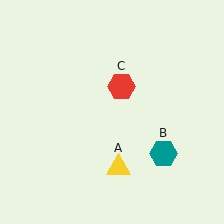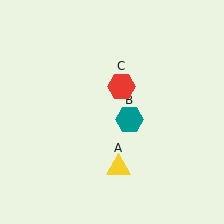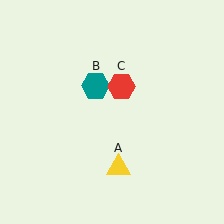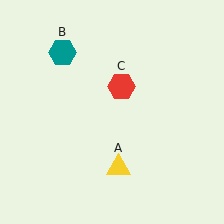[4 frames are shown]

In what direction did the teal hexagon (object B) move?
The teal hexagon (object B) moved up and to the left.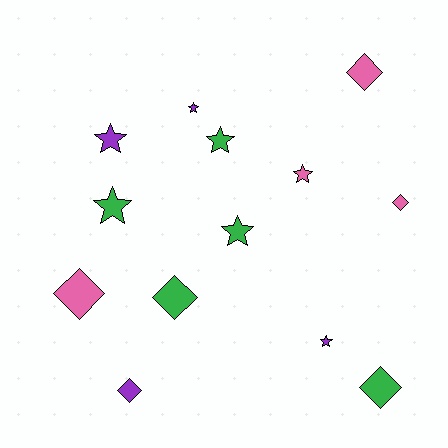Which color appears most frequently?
Green, with 5 objects.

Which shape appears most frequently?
Star, with 7 objects.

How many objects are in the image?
There are 13 objects.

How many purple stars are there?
There are 3 purple stars.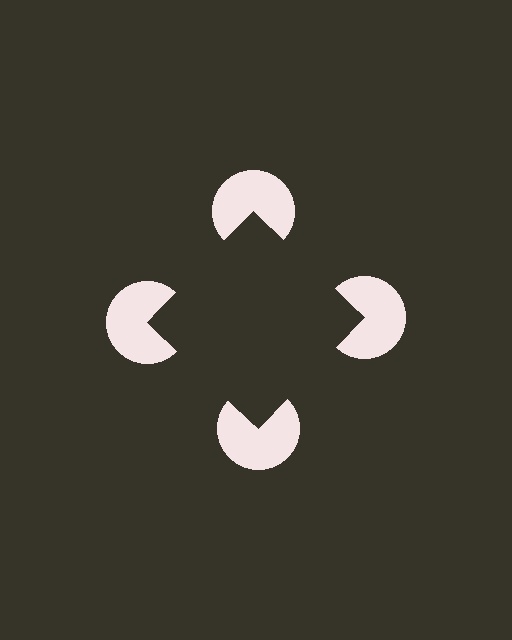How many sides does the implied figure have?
4 sides.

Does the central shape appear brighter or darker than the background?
It typically appears slightly darker than the background, even though no actual brightness change is drawn.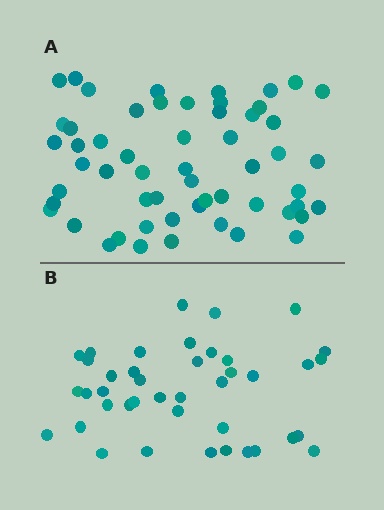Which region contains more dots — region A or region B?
Region A (the top region) has more dots.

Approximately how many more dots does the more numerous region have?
Region A has approximately 15 more dots than region B.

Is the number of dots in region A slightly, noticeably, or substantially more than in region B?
Region A has noticeably more, but not dramatically so. The ratio is roughly 1.4 to 1.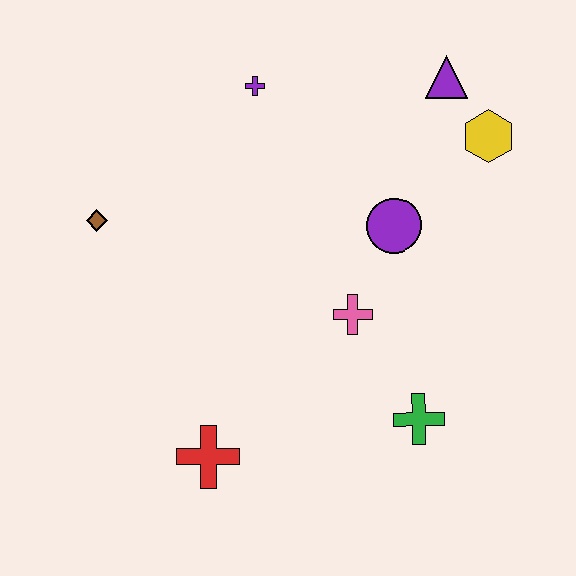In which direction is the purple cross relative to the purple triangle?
The purple cross is to the left of the purple triangle.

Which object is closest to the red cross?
The pink cross is closest to the red cross.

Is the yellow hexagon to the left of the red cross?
No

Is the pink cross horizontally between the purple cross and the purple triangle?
Yes